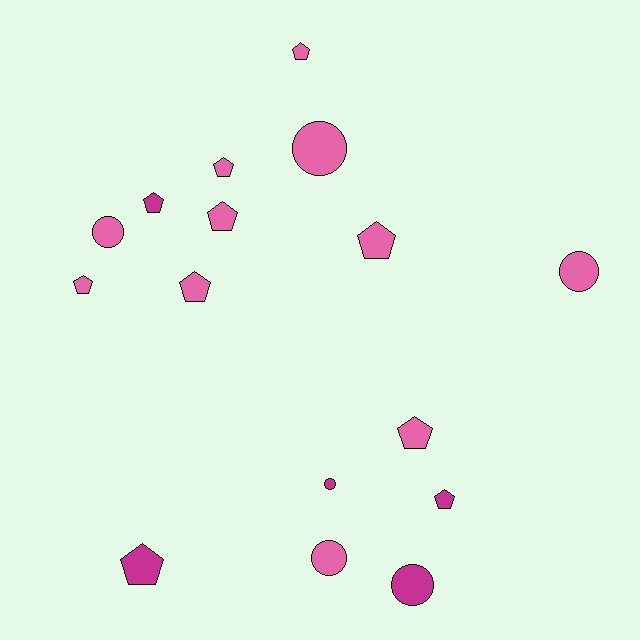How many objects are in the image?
There are 16 objects.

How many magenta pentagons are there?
There are 3 magenta pentagons.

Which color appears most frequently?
Pink, with 11 objects.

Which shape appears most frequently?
Pentagon, with 10 objects.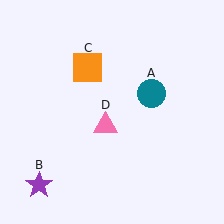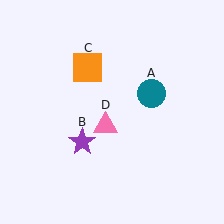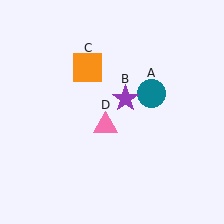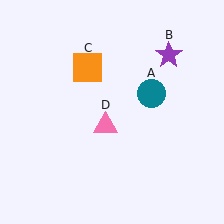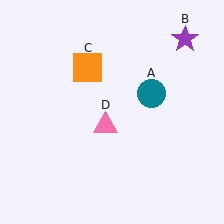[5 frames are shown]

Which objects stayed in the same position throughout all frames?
Teal circle (object A) and orange square (object C) and pink triangle (object D) remained stationary.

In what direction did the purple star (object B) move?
The purple star (object B) moved up and to the right.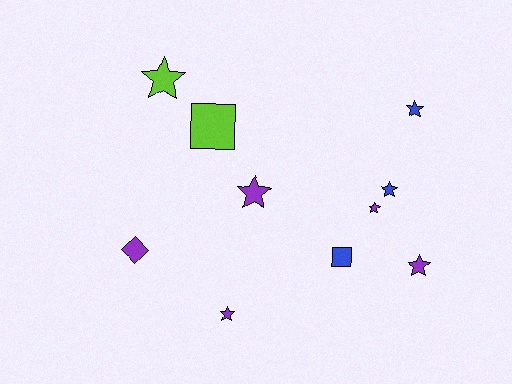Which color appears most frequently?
Purple, with 5 objects.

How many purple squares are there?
There are no purple squares.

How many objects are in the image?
There are 10 objects.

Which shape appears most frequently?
Star, with 7 objects.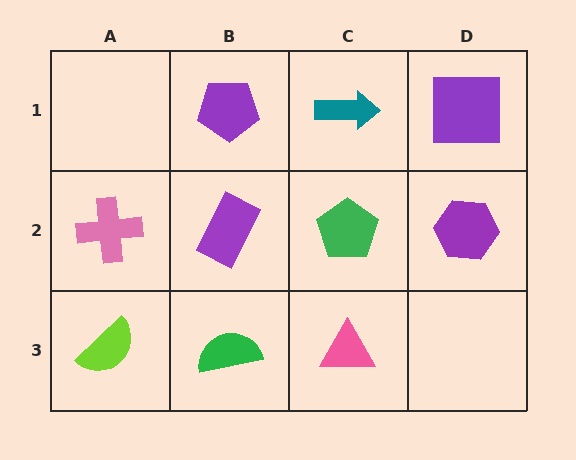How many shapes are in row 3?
3 shapes.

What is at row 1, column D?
A purple square.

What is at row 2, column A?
A pink cross.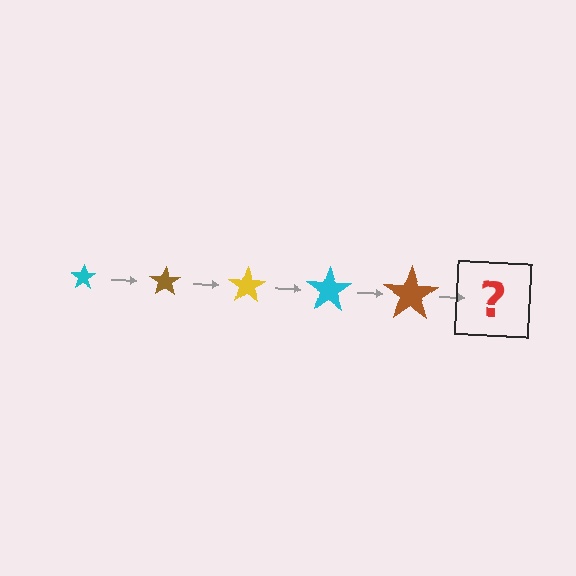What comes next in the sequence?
The next element should be a yellow star, larger than the previous one.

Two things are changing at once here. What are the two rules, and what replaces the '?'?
The two rules are that the star grows larger each step and the color cycles through cyan, brown, and yellow. The '?' should be a yellow star, larger than the previous one.